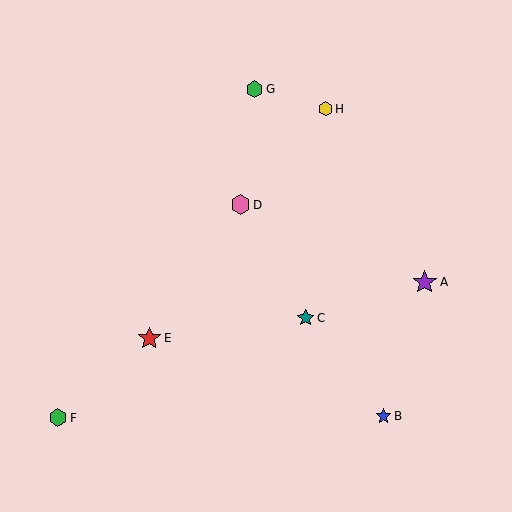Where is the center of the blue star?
The center of the blue star is at (383, 416).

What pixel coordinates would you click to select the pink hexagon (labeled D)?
Click at (240, 205) to select the pink hexagon D.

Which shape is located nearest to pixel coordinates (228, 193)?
The pink hexagon (labeled D) at (240, 205) is nearest to that location.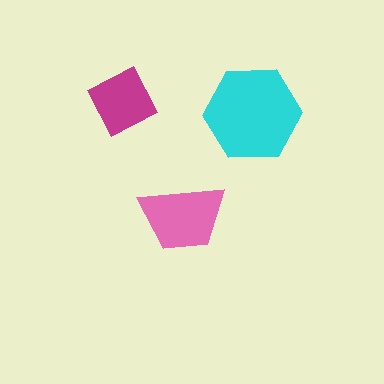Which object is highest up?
The magenta diamond is topmost.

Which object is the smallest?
The magenta diamond.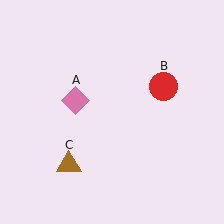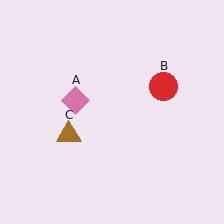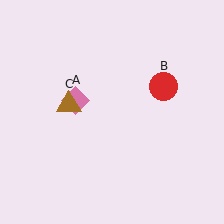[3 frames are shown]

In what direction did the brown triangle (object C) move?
The brown triangle (object C) moved up.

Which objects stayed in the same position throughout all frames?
Pink diamond (object A) and red circle (object B) remained stationary.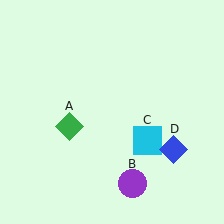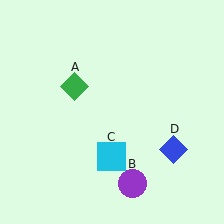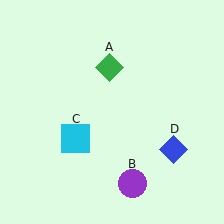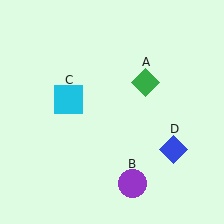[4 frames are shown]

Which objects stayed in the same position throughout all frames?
Purple circle (object B) and blue diamond (object D) remained stationary.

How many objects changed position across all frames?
2 objects changed position: green diamond (object A), cyan square (object C).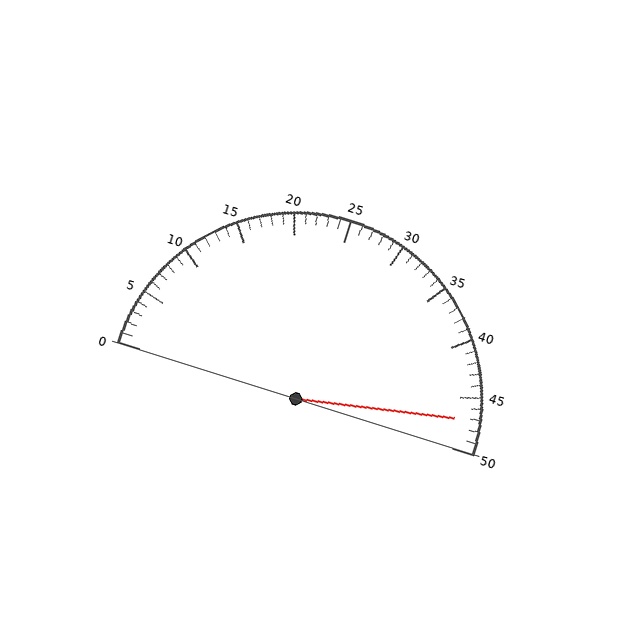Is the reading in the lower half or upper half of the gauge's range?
The reading is in the upper half of the range (0 to 50).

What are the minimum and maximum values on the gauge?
The gauge ranges from 0 to 50.